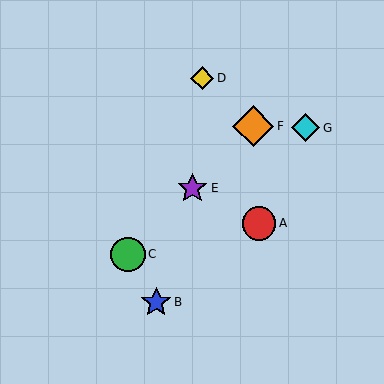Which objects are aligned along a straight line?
Objects C, E, F are aligned along a straight line.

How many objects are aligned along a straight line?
3 objects (C, E, F) are aligned along a straight line.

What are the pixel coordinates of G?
Object G is at (305, 128).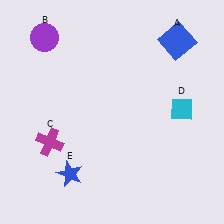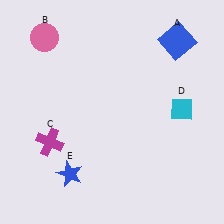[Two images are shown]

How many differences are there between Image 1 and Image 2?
There is 1 difference between the two images.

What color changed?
The circle (B) changed from purple in Image 1 to pink in Image 2.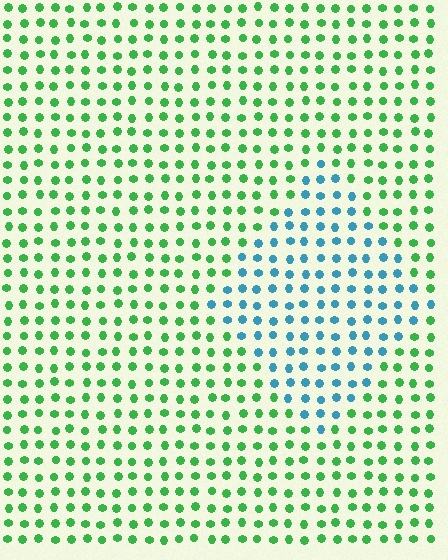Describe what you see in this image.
The image is filled with small green elements in a uniform arrangement. A diamond-shaped region is visible where the elements are tinted to a slightly different hue, forming a subtle color boundary.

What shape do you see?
I see a diamond.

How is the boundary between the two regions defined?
The boundary is defined purely by a slight shift in hue (about 66 degrees). Spacing, size, and orientation are identical on both sides.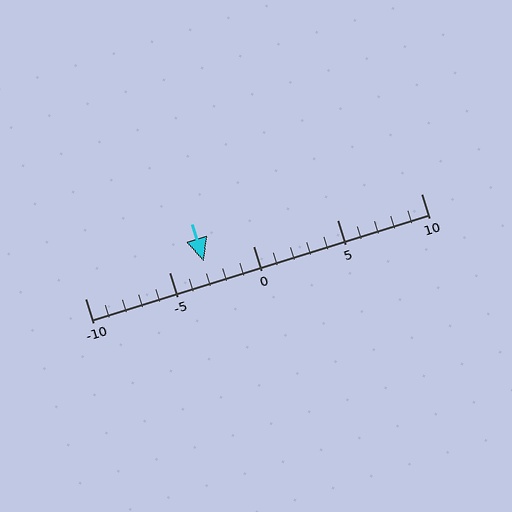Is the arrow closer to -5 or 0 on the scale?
The arrow is closer to -5.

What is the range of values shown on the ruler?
The ruler shows values from -10 to 10.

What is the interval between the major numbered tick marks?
The major tick marks are spaced 5 units apart.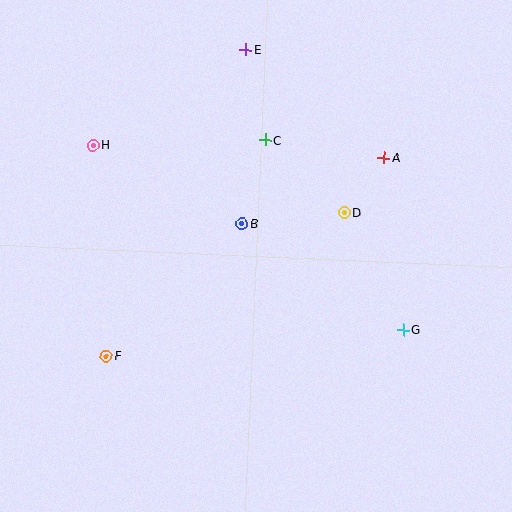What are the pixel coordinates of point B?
Point B is at (242, 223).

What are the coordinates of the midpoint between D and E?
The midpoint between D and E is at (295, 131).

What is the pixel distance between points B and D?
The distance between B and D is 102 pixels.